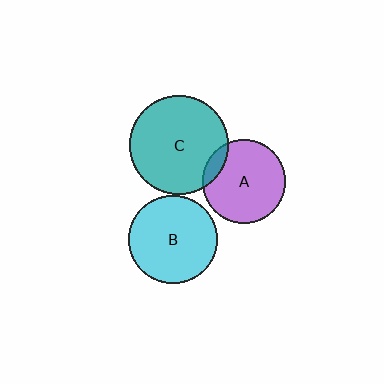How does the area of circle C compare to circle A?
Approximately 1.4 times.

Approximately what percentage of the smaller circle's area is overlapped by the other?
Approximately 10%.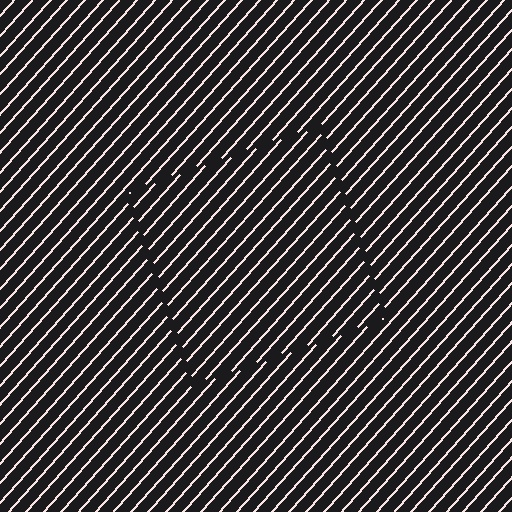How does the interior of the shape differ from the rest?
The interior of the shape contains the same grating, shifted by half a period — the contour is defined by the phase discontinuity where line-ends from the inner and outer gratings abut.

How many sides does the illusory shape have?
4 sides — the line-ends trace a square.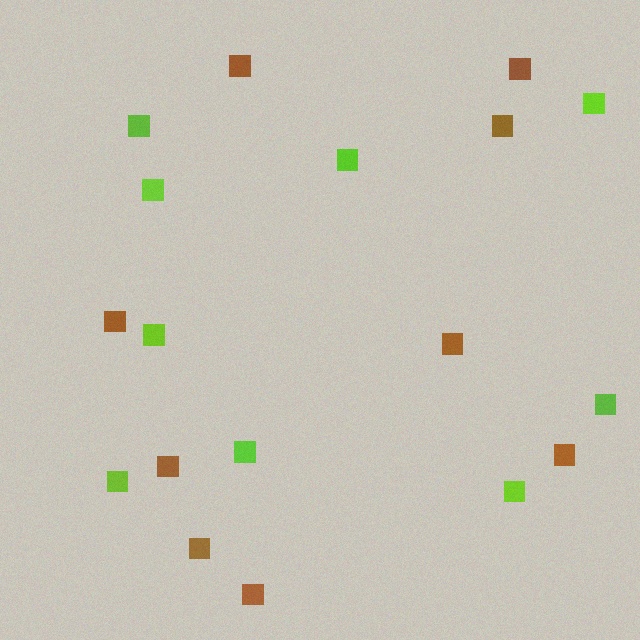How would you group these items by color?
There are 2 groups: one group of brown squares (9) and one group of lime squares (9).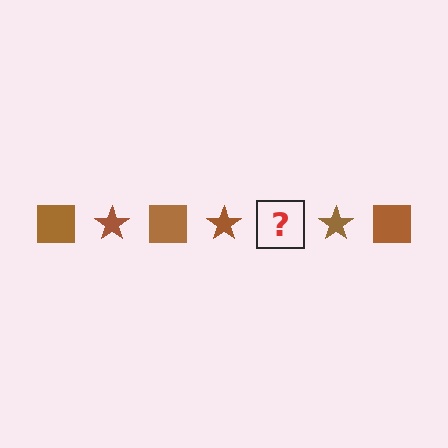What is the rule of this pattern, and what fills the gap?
The rule is that the pattern cycles through square, star shapes in brown. The gap should be filled with a brown square.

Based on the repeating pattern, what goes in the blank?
The blank should be a brown square.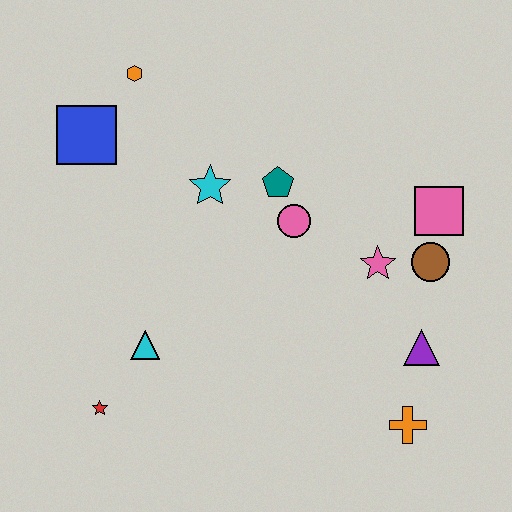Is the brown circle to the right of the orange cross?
Yes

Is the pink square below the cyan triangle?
No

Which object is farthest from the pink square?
The red star is farthest from the pink square.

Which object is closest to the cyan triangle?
The red star is closest to the cyan triangle.